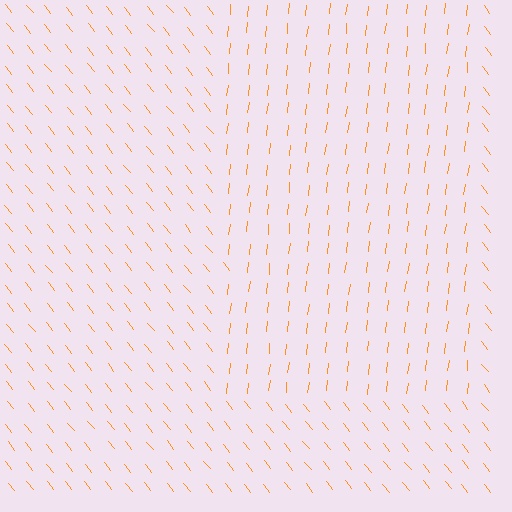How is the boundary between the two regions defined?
The boundary is defined purely by a change in line orientation (approximately 45 degrees difference). All lines are the same color and thickness.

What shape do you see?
I see a rectangle.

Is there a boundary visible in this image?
Yes, there is a texture boundary formed by a change in line orientation.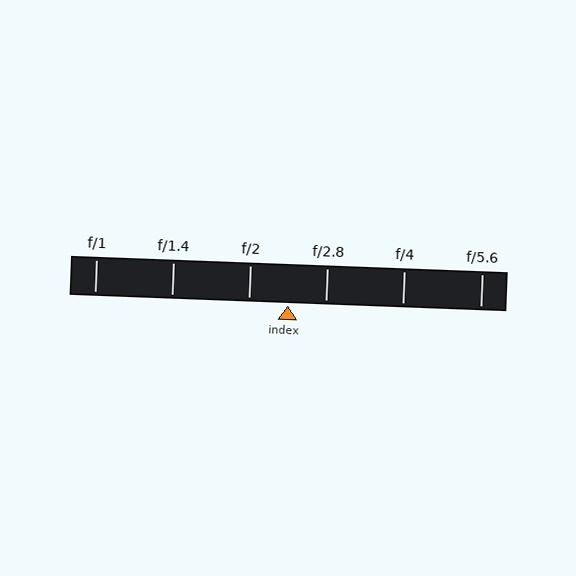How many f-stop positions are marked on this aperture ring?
There are 6 f-stop positions marked.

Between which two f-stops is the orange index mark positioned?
The index mark is between f/2 and f/2.8.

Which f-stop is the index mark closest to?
The index mark is closest to f/2.8.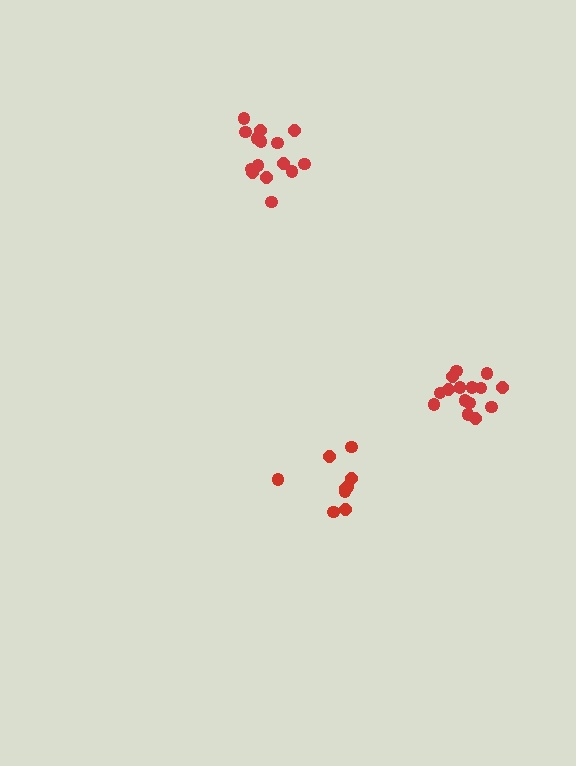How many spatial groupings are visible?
There are 3 spatial groupings.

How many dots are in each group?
Group 1: 15 dots, Group 2: 9 dots, Group 3: 15 dots (39 total).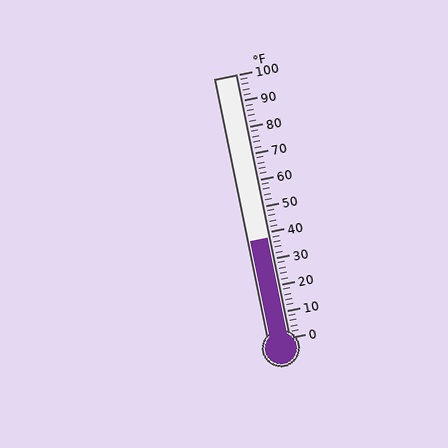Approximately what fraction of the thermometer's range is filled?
The thermometer is filled to approximately 40% of its range.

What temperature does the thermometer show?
The thermometer shows approximately 38°F.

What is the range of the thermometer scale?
The thermometer scale ranges from 0°F to 100°F.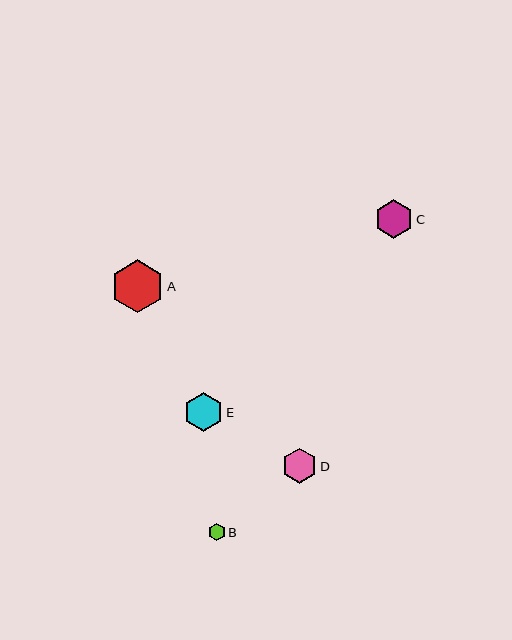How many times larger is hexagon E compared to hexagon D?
Hexagon E is approximately 1.1 times the size of hexagon D.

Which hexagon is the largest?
Hexagon A is the largest with a size of approximately 53 pixels.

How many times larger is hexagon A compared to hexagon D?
Hexagon A is approximately 1.5 times the size of hexagon D.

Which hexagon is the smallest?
Hexagon B is the smallest with a size of approximately 17 pixels.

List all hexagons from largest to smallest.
From largest to smallest: A, E, C, D, B.